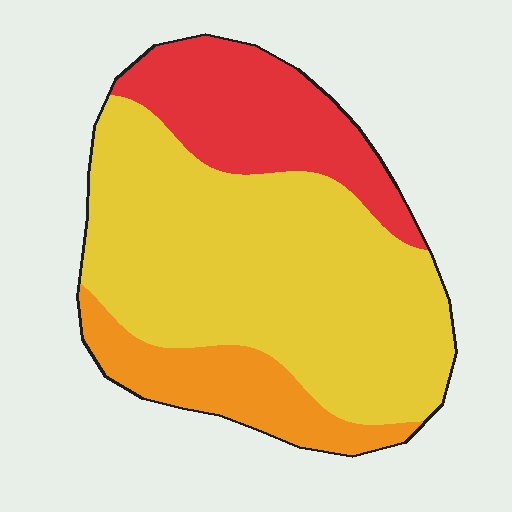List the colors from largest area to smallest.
From largest to smallest: yellow, red, orange.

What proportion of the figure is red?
Red covers 23% of the figure.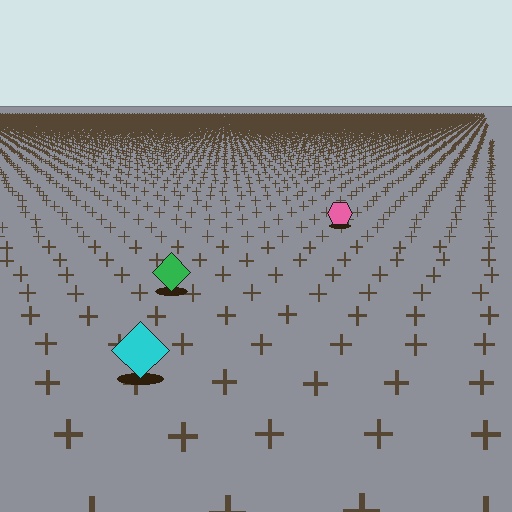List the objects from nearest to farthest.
From nearest to farthest: the cyan diamond, the green diamond, the pink hexagon.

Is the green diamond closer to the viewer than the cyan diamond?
No. The cyan diamond is closer — you can tell from the texture gradient: the ground texture is coarser near it.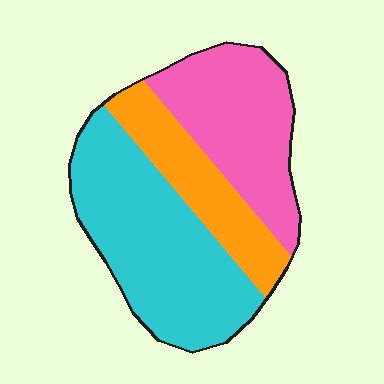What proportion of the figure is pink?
Pink covers roughly 30% of the figure.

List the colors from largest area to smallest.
From largest to smallest: cyan, pink, orange.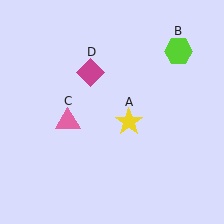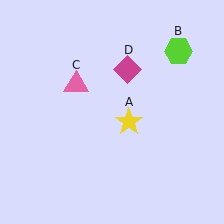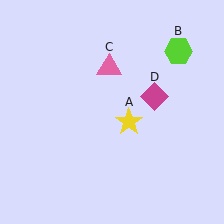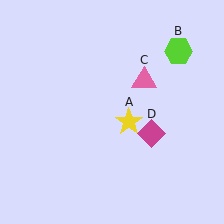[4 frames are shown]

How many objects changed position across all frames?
2 objects changed position: pink triangle (object C), magenta diamond (object D).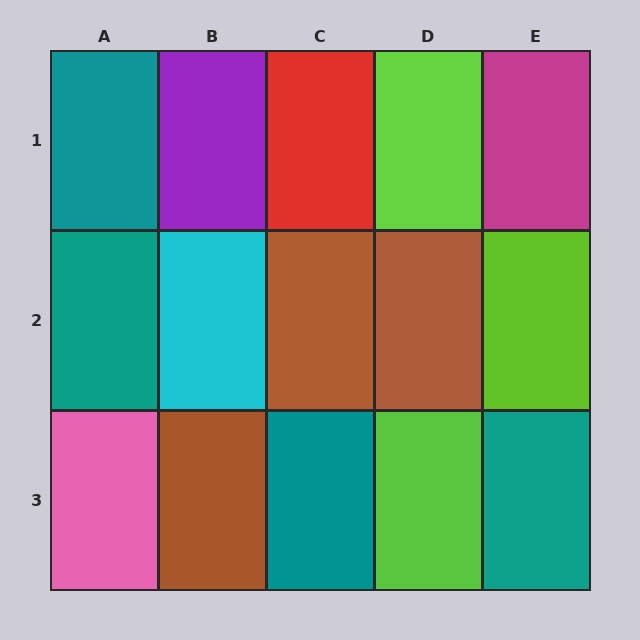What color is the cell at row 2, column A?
Teal.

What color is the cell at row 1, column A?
Teal.